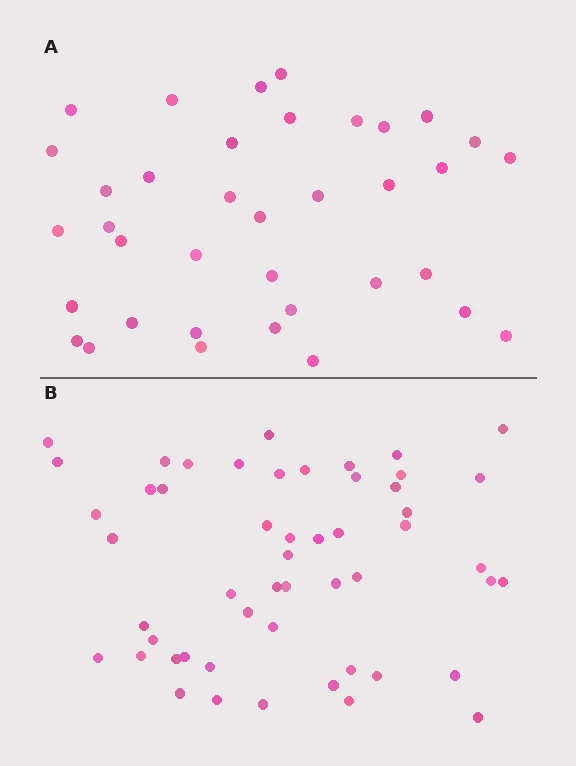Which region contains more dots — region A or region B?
Region B (the bottom region) has more dots.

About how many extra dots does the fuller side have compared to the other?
Region B has approximately 15 more dots than region A.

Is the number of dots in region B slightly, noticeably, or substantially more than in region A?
Region B has noticeably more, but not dramatically so. The ratio is roughly 1.4 to 1.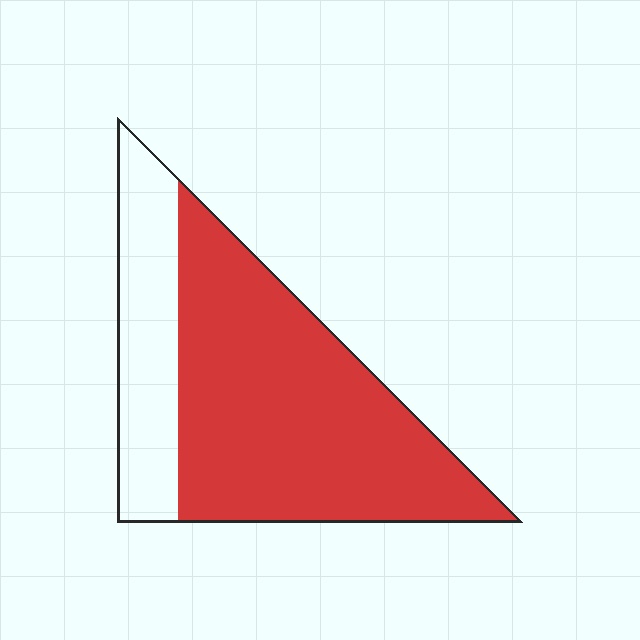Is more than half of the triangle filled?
Yes.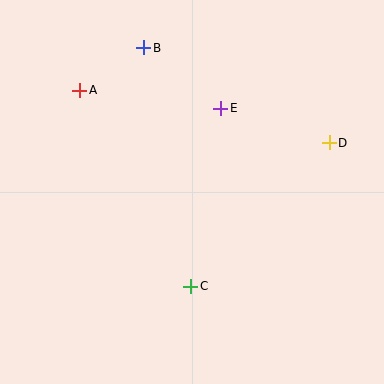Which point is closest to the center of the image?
Point E at (221, 108) is closest to the center.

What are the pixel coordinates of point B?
Point B is at (144, 48).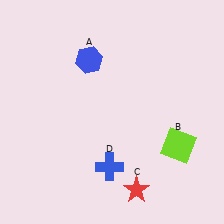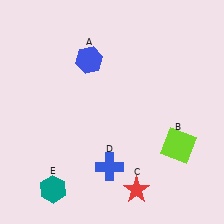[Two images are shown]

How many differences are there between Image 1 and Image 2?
There is 1 difference between the two images.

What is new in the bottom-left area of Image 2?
A teal hexagon (E) was added in the bottom-left area of Image 2.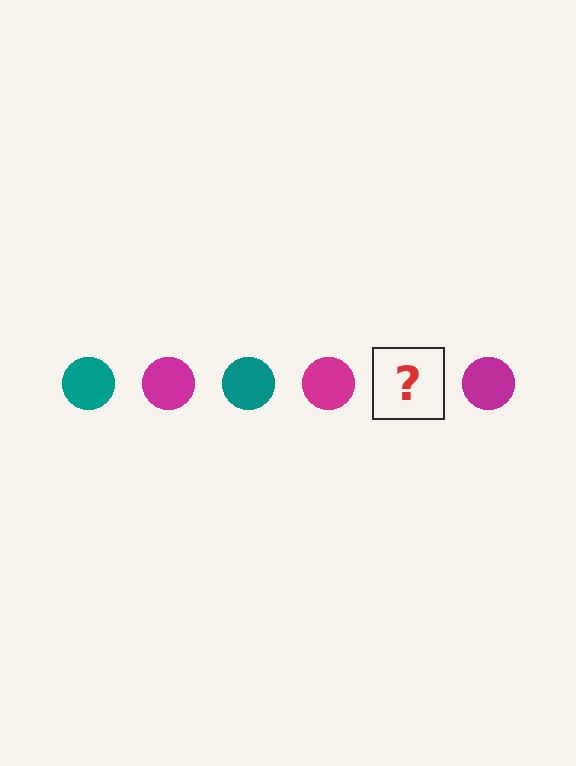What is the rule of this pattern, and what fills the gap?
The rule is that the pattern cycles through teal, magenta circles. The gap should be filled with a teal circle.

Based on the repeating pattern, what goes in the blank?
The blank should be a teal circle.